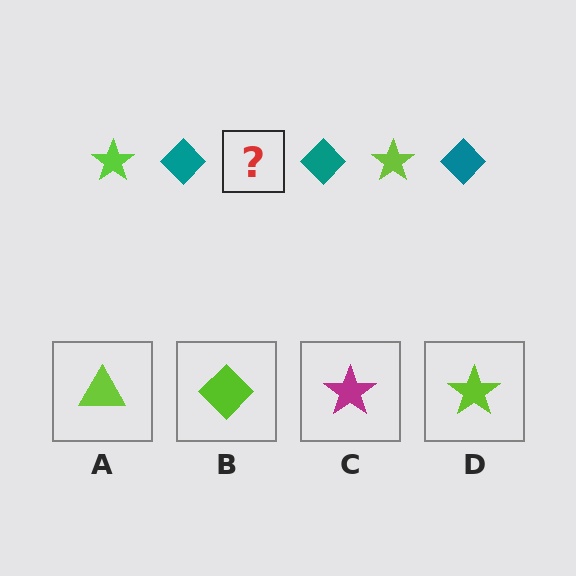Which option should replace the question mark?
Option D.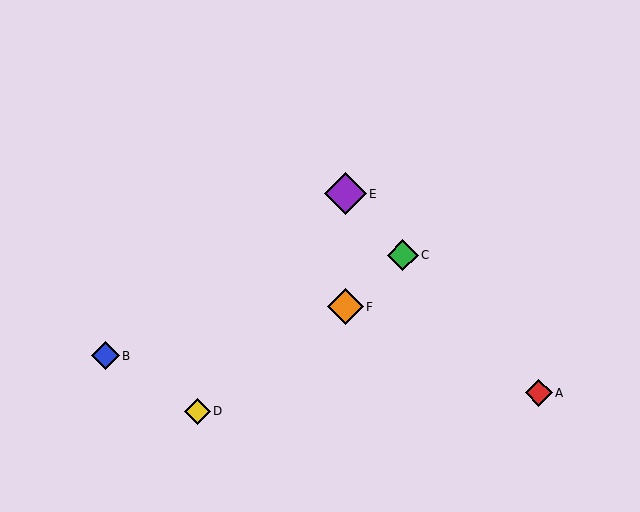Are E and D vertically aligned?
No, E is at x≈345 and D is at x≈197.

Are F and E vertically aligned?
Yes, both are at x≈345.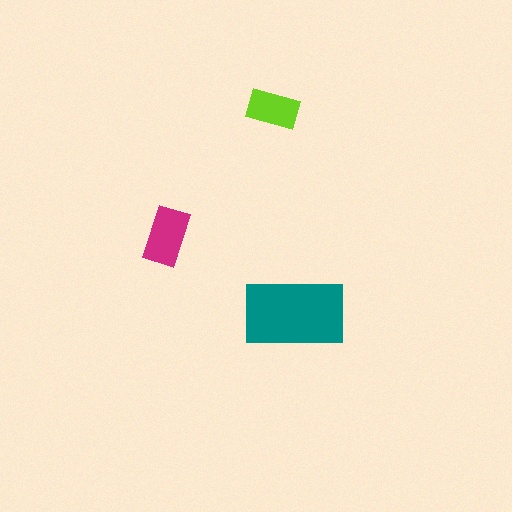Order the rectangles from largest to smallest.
the teal one, the magenta one, the lime one.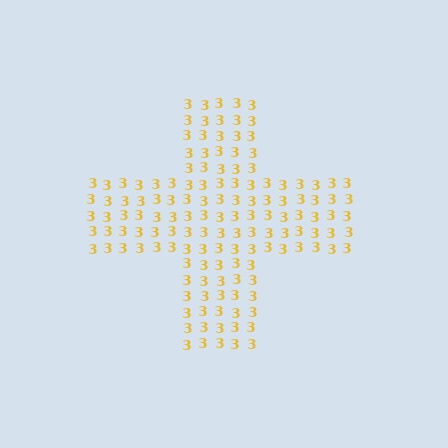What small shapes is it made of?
It is made of small digit 3's.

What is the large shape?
The large shape is a cross.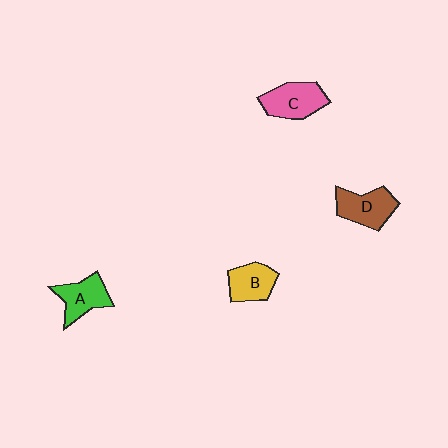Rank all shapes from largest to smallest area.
From largest to smallest: C (pink), D (brown), A (green), B (yellow).